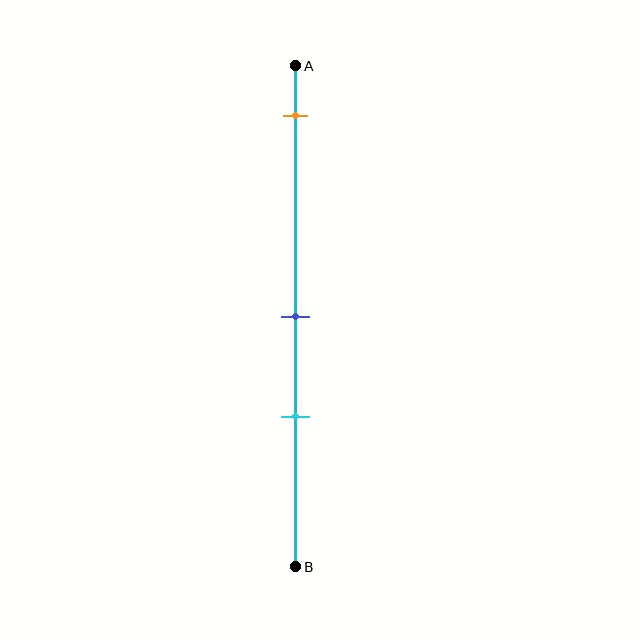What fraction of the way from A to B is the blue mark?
The blue mark is approximately 50% (0.5) of the way from A to B.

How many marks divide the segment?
There are 3 marks dividing the segment.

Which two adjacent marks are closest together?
The blue and cyan marks are the closest adjacent pair.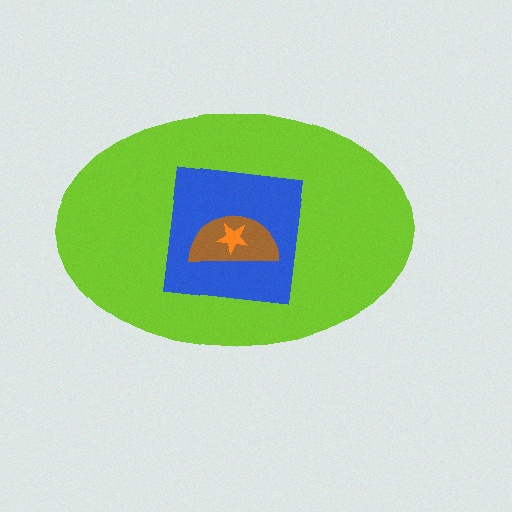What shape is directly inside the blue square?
The brown semicircle.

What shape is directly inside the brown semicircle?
The orange star.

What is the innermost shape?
The orange star.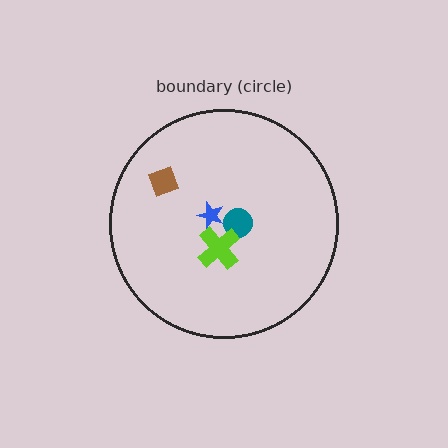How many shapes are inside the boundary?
4 inside, 0 outside.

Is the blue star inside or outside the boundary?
Inside.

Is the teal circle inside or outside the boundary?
Inside.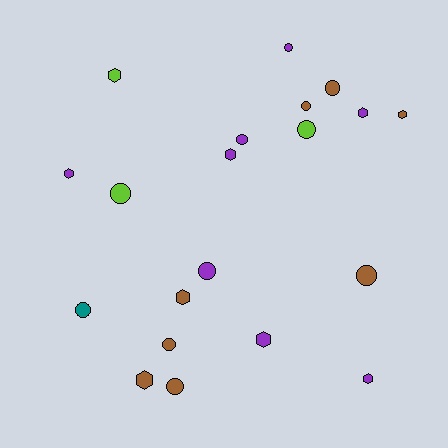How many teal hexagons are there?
There are no teal hexagons.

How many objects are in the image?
There are 20 objects.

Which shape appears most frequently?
Circle, with 11 objects.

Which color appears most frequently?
Brown, with 8 objects.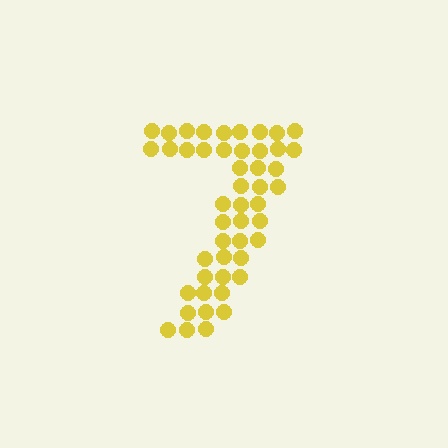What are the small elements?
The small elements are circles.